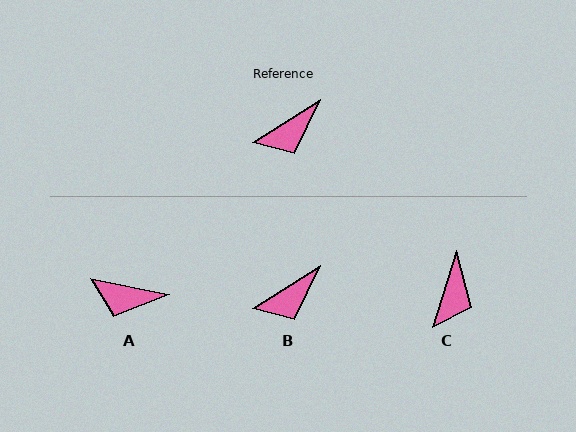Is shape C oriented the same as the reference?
No, it is off by about 41 degrees.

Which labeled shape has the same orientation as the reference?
B.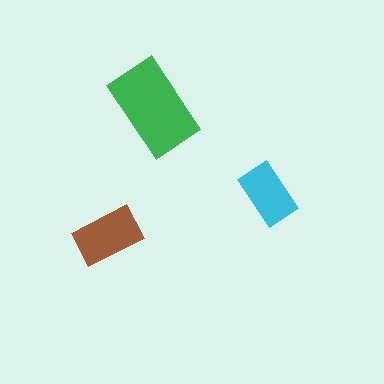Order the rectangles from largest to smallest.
the green one, the brown one, the cyan one.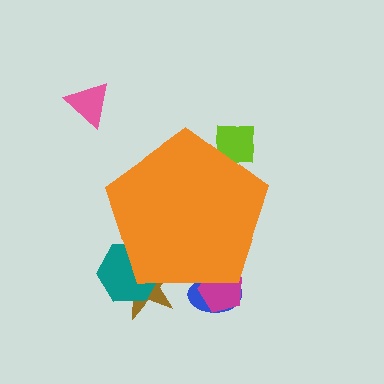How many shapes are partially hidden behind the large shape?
5 shapes are partially hidden.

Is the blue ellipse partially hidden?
Yes, the blue ellipse is partially hidden behind the orange pentagon.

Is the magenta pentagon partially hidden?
Yes, the magenta pentagon is partially hidden behind the orange pentagon.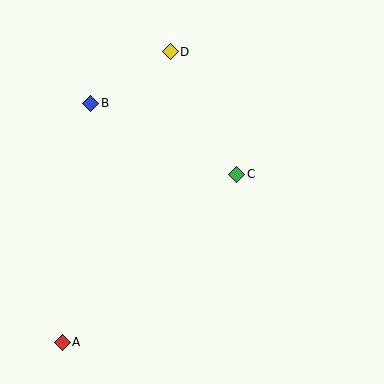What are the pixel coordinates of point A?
Point A is at (62, 342).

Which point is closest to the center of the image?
Point C at (237, 174) is closest to the center.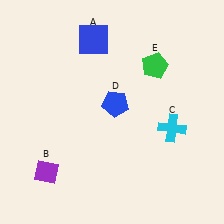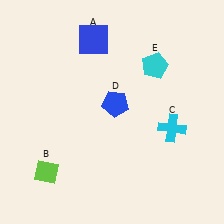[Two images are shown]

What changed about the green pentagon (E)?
In Image 1, E is green. In Image 2, it changed to cyan.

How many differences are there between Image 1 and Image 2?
There are 2 differences between the two images.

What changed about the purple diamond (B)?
In Image 1, B is purple. In Image 2, it changed to lime.